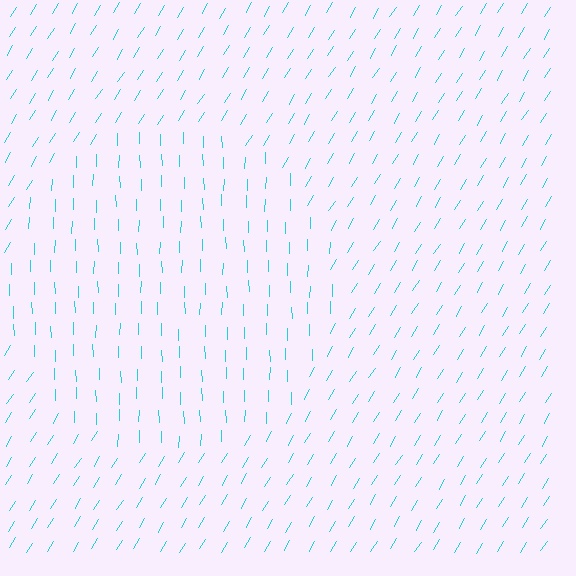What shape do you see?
I see a circle.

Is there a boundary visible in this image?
Yes, there is a texture boundary formed by a change in line orientation.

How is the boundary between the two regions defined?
The boundary is defined purely by a change in line orientation (approximately 32 degrees difference). All lines are the same color and thickness.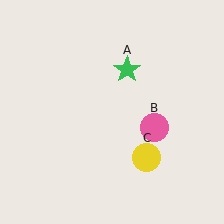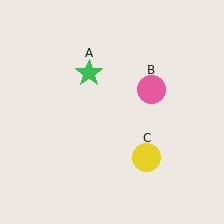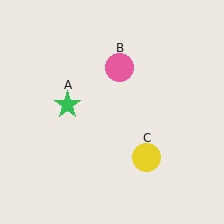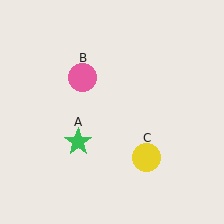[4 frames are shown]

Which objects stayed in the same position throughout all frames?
Yellow circle (object C) remained stationary.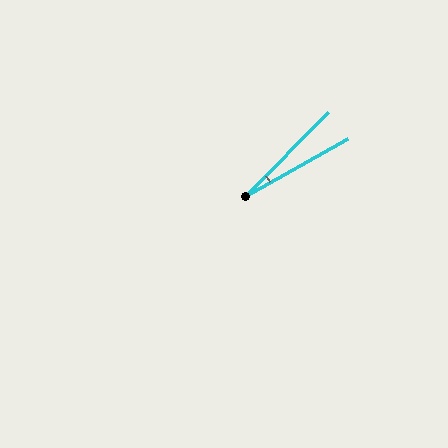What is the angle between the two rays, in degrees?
Approximately 16 degrees.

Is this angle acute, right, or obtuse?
It is acute.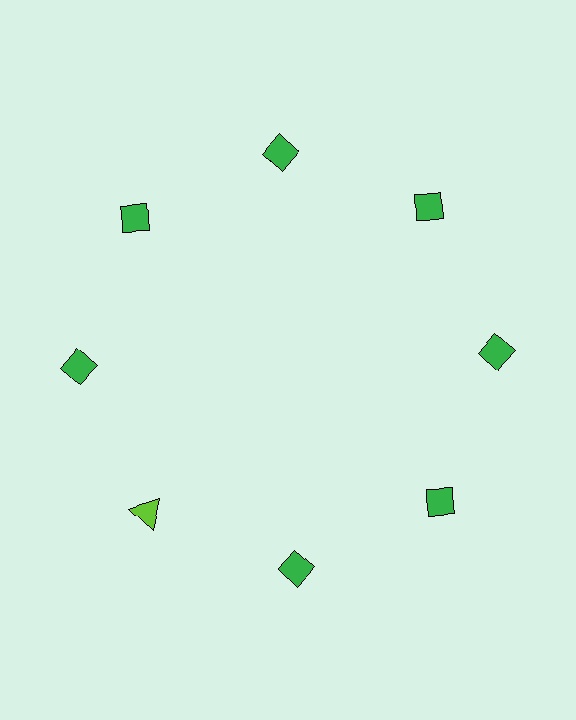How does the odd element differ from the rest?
It differs in both color (lime instead of green) and shape (triangle instead of diamond).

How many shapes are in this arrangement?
There are 8 shapes arranged in a ring pattern.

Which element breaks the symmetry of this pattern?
The lime triangle at roughly the 8 o'clock position breaks the symmetry. All other shapes are green diamonds.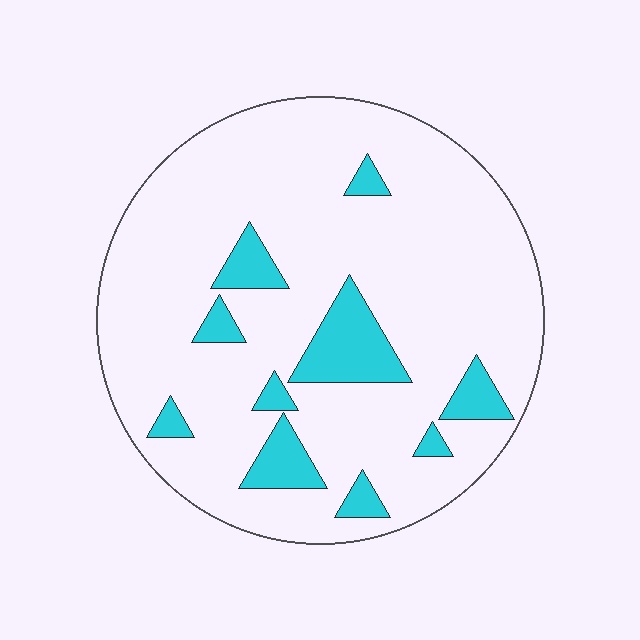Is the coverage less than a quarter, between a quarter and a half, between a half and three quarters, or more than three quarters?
Less than a quarter.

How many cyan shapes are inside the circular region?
10.